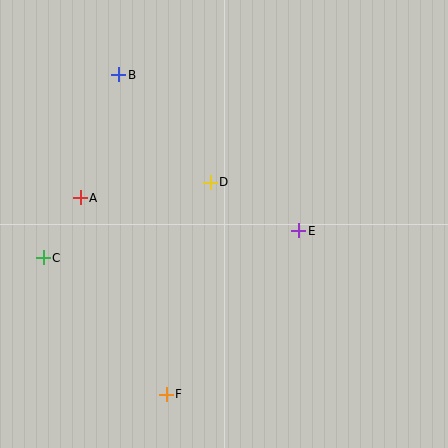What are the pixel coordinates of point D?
Point D is at (210, 182).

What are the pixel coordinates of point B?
Point B is at (119, 75).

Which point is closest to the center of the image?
Point D at (210, 182) is closest to the center.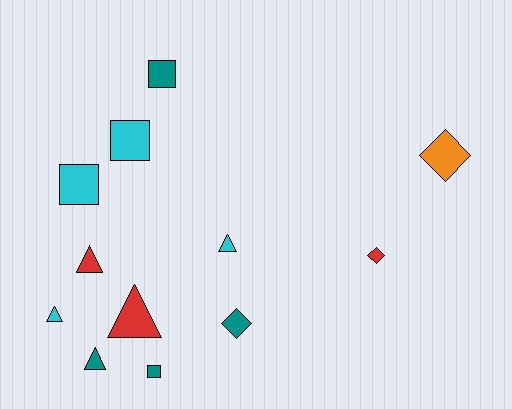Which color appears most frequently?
Cyan, with 4 objects.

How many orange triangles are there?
There are no orange triangles.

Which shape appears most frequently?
Triangle, with 5 objects.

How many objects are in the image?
There are 12 objects.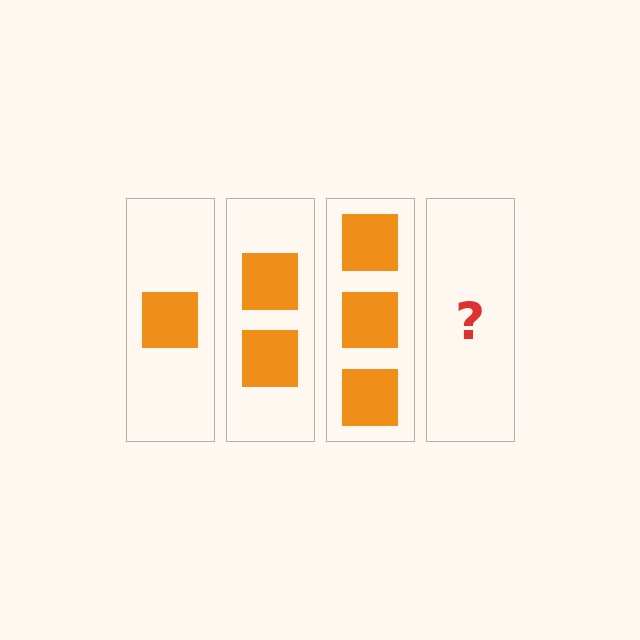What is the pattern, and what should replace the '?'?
The pattern is that each step adds one more square. The '?' should be 4 squares.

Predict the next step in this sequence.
The next step is 4 squares.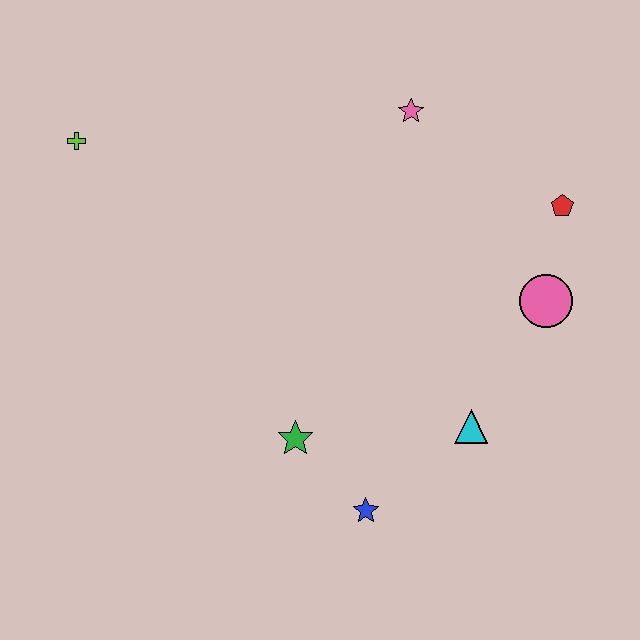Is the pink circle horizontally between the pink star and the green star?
No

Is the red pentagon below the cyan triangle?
No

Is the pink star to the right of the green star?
Yes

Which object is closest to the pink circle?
The red pentagon is closest to the pink circle.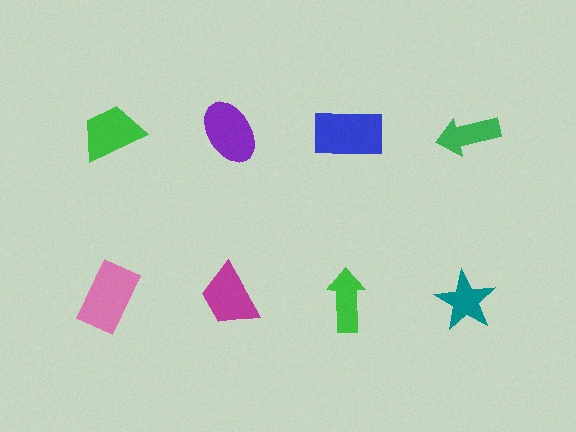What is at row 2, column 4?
A teal star.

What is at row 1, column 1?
A green trapezoid.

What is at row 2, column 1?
A pink rectangle.